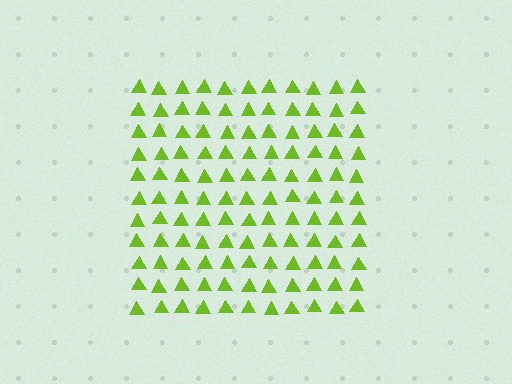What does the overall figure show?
The overall figure shows a square.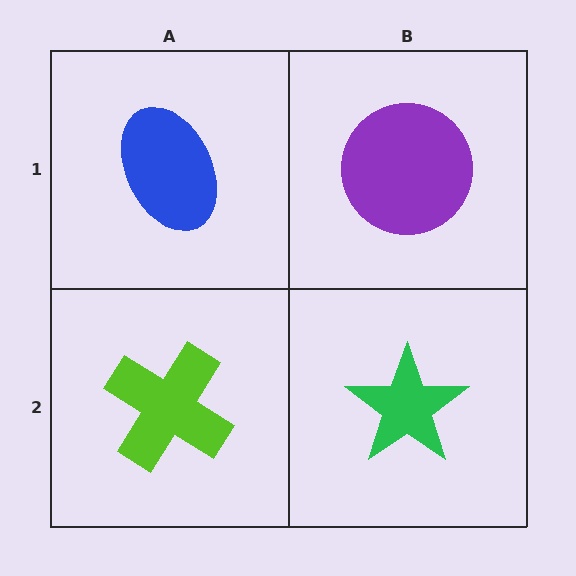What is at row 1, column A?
A blue ellipse.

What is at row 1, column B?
A purple circle.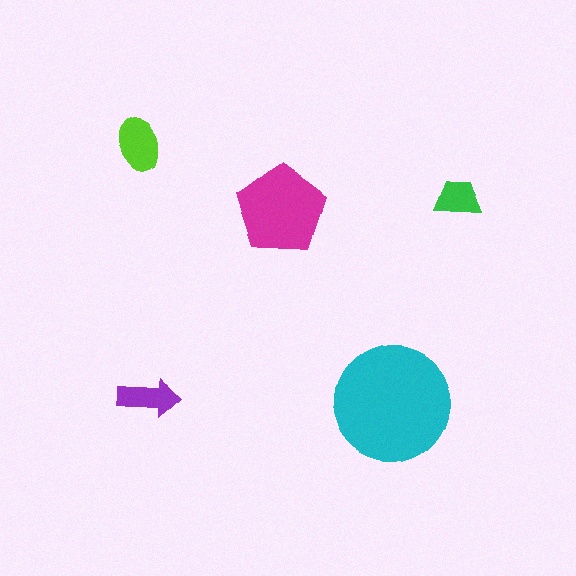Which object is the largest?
The cyan circle.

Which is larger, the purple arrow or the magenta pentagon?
The magenta pentagon.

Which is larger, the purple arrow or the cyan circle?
The cyan circle.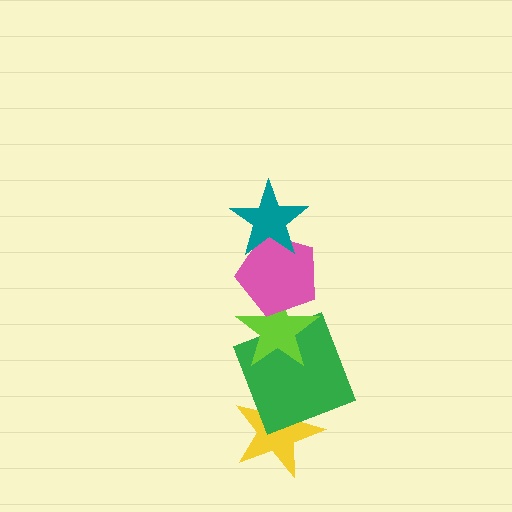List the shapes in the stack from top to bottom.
From top to bottom: the teal star, the pink pentagon, the lime star, the green square, the yellow star.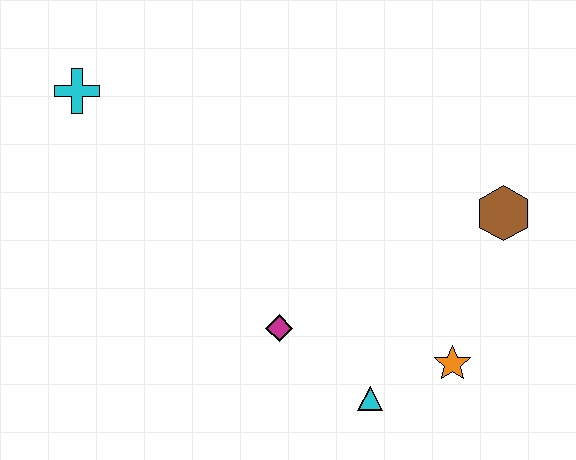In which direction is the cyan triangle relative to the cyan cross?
The cyan triangle is below the cyan cross.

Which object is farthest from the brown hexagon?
The cyan cross is farthest from the brown hexagon.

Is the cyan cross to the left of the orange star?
Yes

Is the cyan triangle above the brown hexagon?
No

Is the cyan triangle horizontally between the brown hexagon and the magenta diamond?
Yes